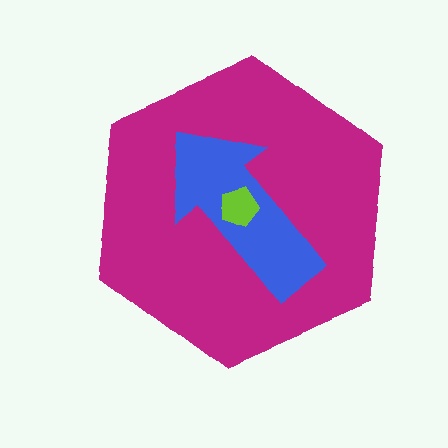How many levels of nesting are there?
3.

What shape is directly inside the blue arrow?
The lime pentagon.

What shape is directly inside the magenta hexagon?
The blue arrow.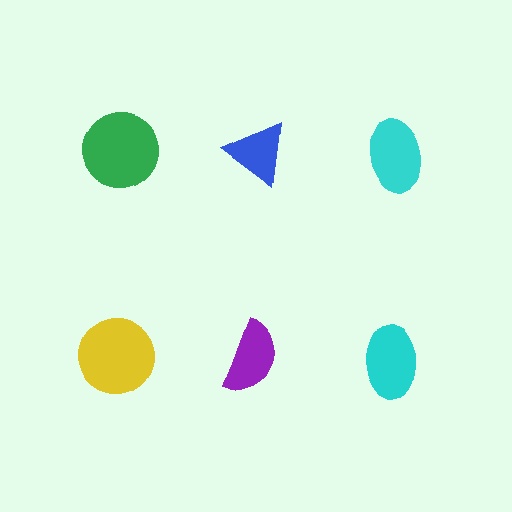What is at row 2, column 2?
A purple semicircle.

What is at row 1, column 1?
A green circle.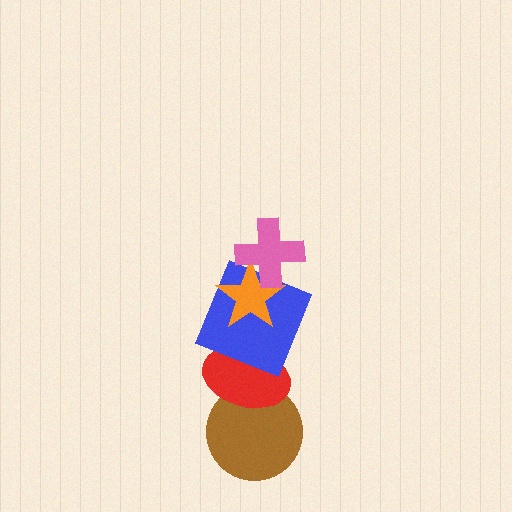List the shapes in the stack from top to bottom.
From top to bottom: the pink cross, the orange star, the blue square, the red ellipse, the brown circle.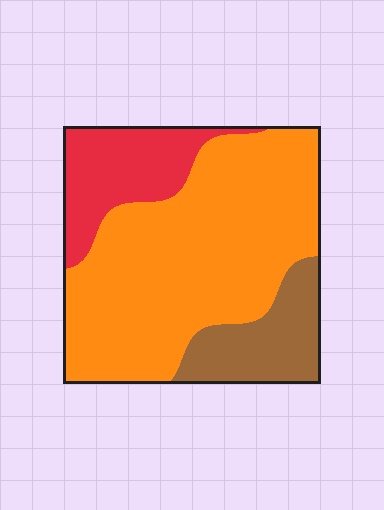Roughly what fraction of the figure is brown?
Brown takes up about one sixth (1/6) of the figure.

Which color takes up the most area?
Orange, at roughly 65%.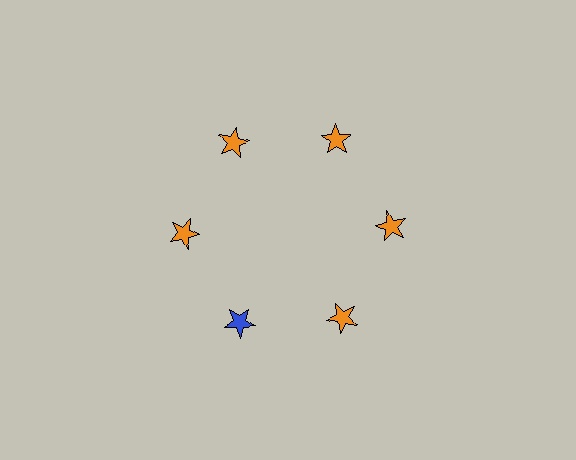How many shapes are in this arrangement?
There are 6 shapes arranged in a ring pattern.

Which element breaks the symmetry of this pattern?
The blue star at roughly the 7 o'clock position breaks the symmetry. All other shapes are orange stars.